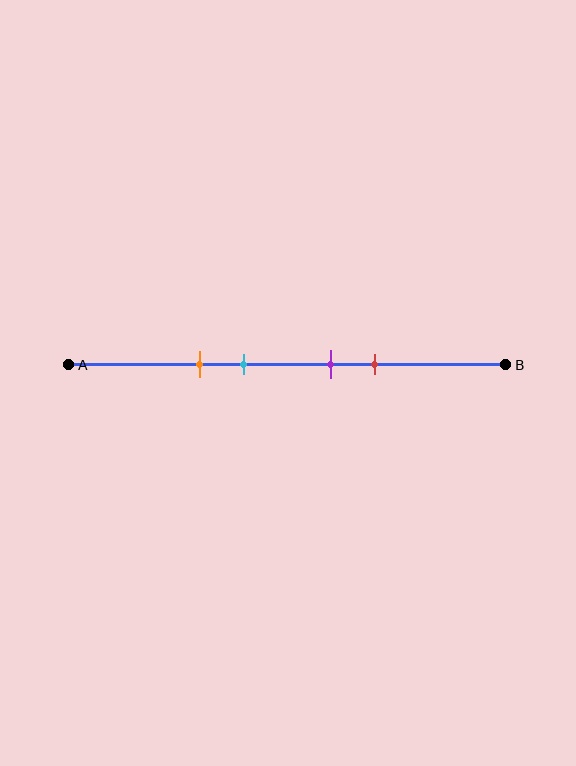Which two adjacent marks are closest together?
The purple and red marks are the closest adjacent pair.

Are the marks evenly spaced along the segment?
No, the marks are not evenly spaced.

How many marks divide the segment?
There are 4 marks dividing the segment.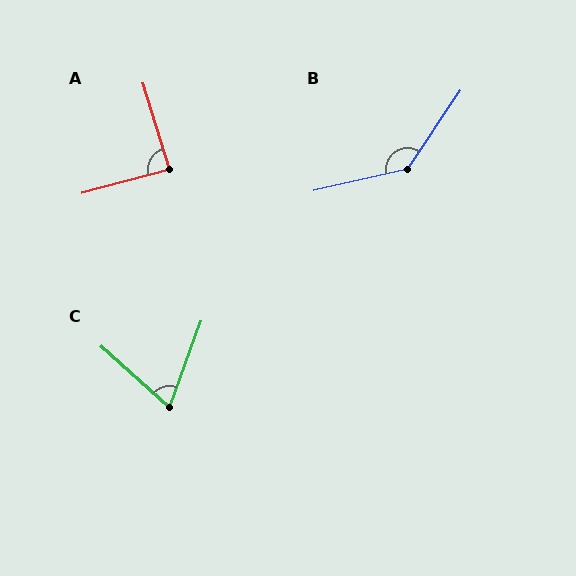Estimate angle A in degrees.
Approximately 88 degrees.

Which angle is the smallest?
C, at approximately 69 degrees.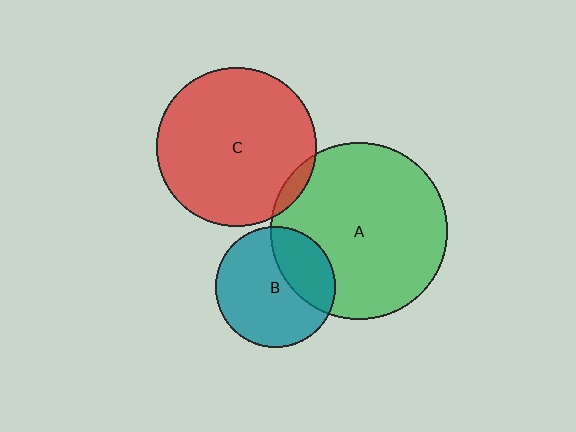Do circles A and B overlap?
Yes.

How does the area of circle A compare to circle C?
Approximately 1.2 times.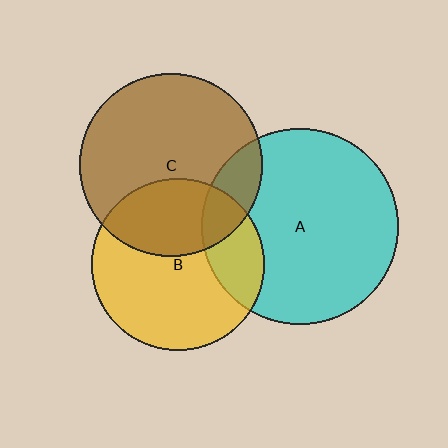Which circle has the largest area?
Circle A (cyan).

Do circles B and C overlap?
Yes.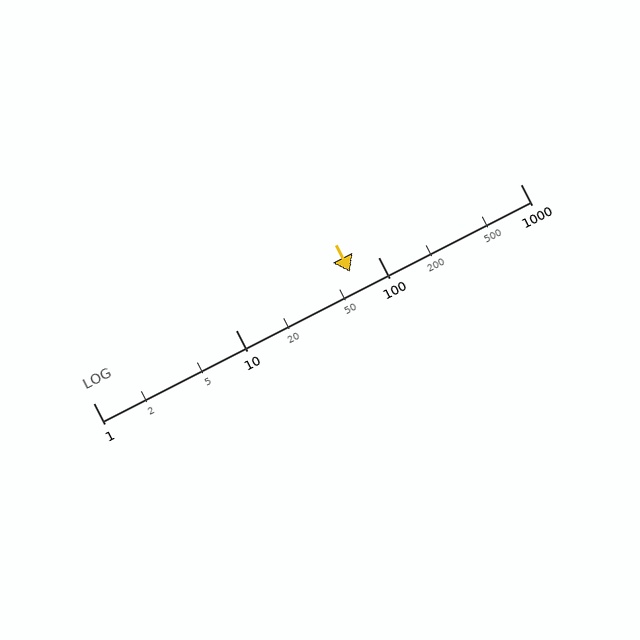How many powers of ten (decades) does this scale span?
The scale spans 3 decades, from 1 to 1000.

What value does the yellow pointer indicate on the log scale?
The pointer indicates approximately 64.